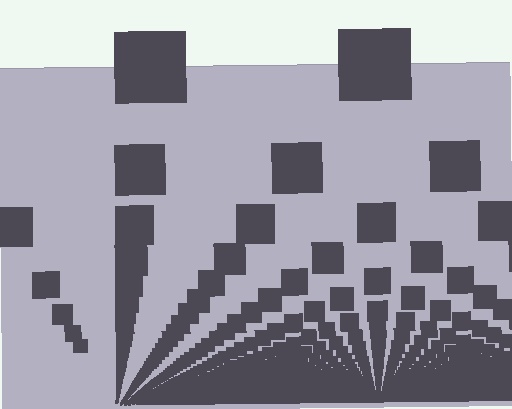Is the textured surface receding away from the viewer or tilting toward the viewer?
The surface appears to tilt toward the viewer. Texture elements get larger and sparser toward the top.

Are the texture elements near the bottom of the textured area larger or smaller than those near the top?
Smaller. The gradient is inverted — elements near the bottom are smaller and denser.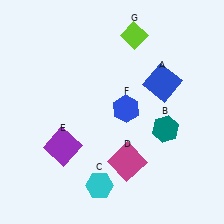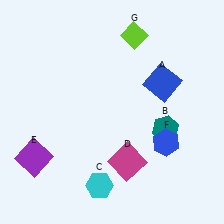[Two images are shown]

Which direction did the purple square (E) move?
The purple square (E) moved left.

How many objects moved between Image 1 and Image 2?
2 objects moved between the two images.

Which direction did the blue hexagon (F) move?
The blue hexagon (F) moved right.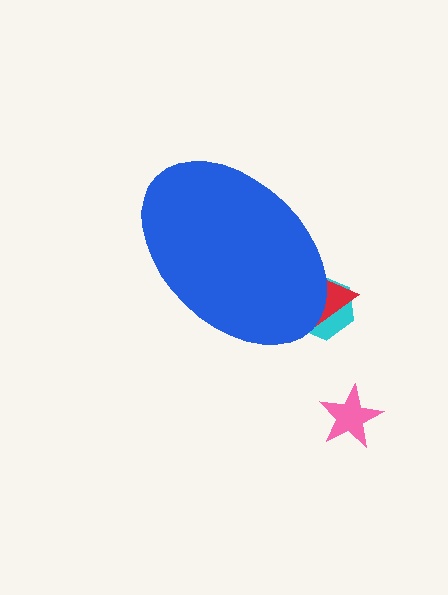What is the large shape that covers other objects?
A blue ellipse.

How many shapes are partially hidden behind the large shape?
2 shapes are partially hidden.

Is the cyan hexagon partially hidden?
Yes, the cyan hexagon is partially hidden behind the blue ellipse.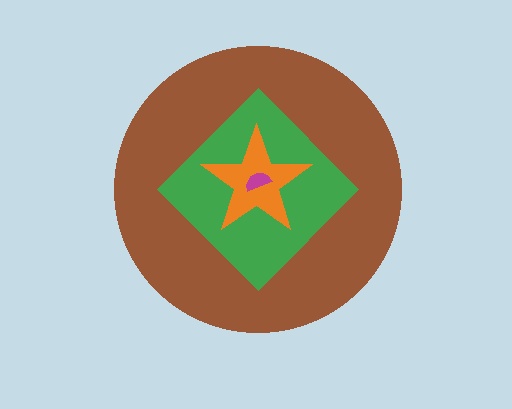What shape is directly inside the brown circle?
The green diamond.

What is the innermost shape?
The magenta semicircle.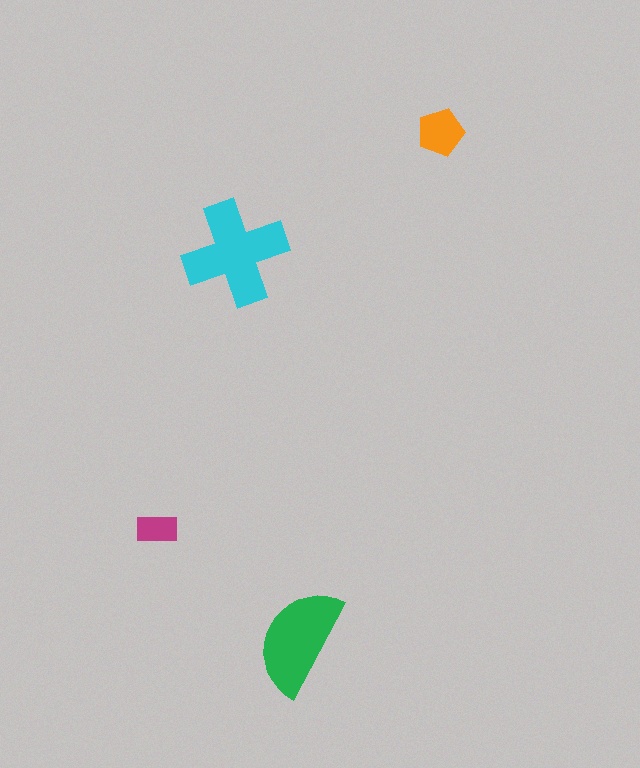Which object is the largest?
The cyan cross.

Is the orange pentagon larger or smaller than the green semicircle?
Smaller.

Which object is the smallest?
The magenta rectangle.